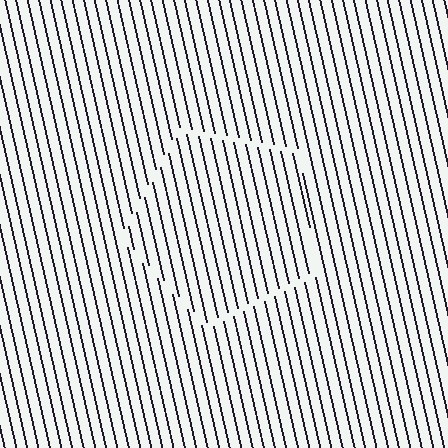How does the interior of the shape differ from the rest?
The interior of the shape contains the same grating, shifted by half a period — the contour is defined by the phase discontinuity where line-ends from the inner and outer gratings abut.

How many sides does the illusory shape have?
5 sides — the line-ends trace a pentagon.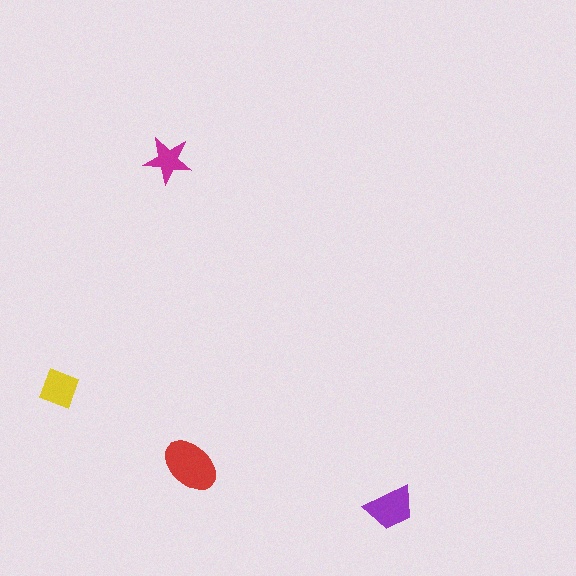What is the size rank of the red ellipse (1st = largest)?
1st.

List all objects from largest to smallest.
The red ellipse, the purple trapezoid, the yellow square, the magenta star.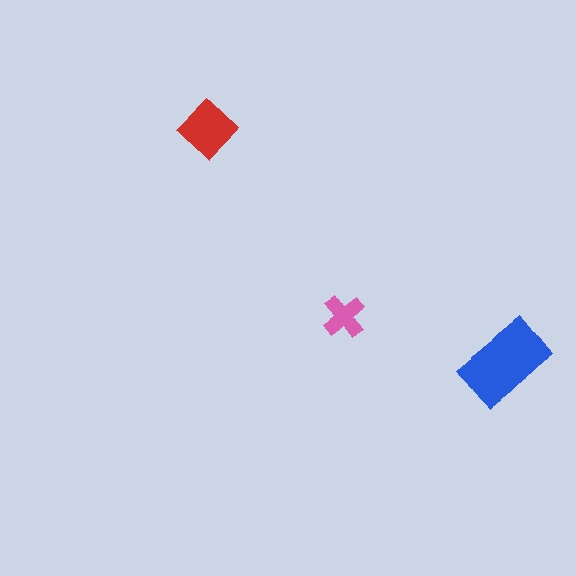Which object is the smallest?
The pink cross.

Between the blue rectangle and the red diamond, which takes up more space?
The blue rectangle.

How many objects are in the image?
There are 3 objects in the image.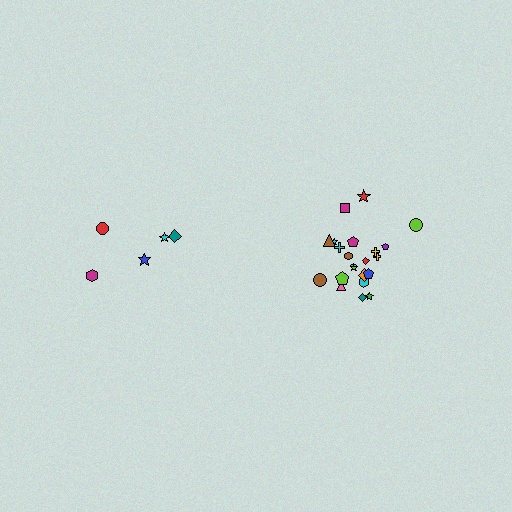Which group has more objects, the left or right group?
The right group.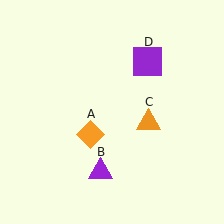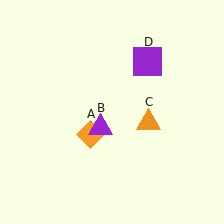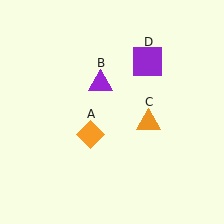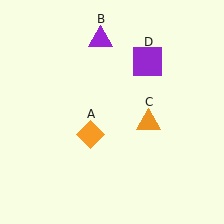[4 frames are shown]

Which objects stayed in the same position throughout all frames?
Orange diamond (object A) and orange triangle (object C) and purple square (object D) remained stationary.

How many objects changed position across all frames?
1 object changed position: purple triangle (object B).